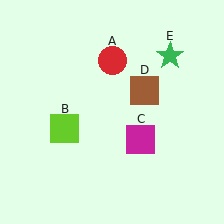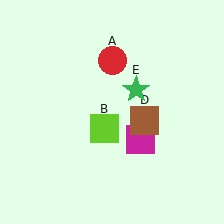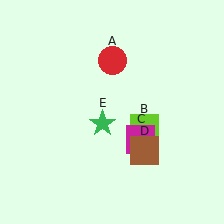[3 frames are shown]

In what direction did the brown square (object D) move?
The brown square (object D) moved down.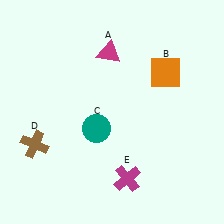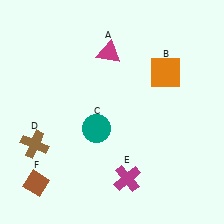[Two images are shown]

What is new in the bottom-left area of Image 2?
A brown diamond (F) was added in the bottom-left area of Image 2.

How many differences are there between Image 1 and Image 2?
There is 1 difference between the two images.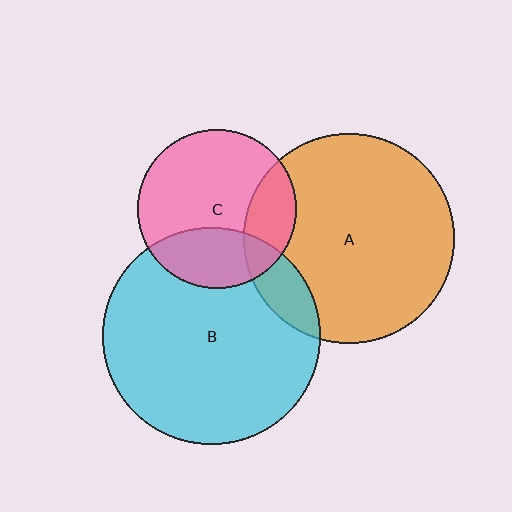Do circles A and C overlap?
Yes.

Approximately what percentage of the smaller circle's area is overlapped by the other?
Approximately 20%.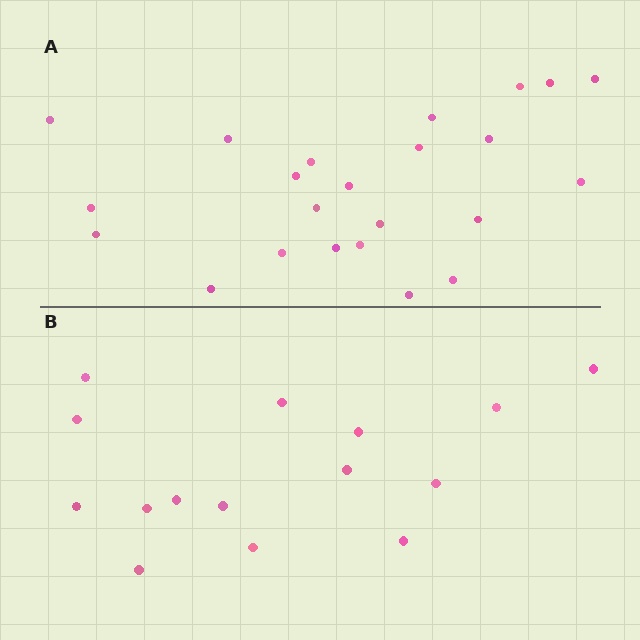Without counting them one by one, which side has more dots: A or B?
Region A (the top region) has more dots.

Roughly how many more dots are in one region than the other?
Region A has roughly 8 or so more dots than region B.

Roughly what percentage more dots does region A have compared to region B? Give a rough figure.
About 55% more.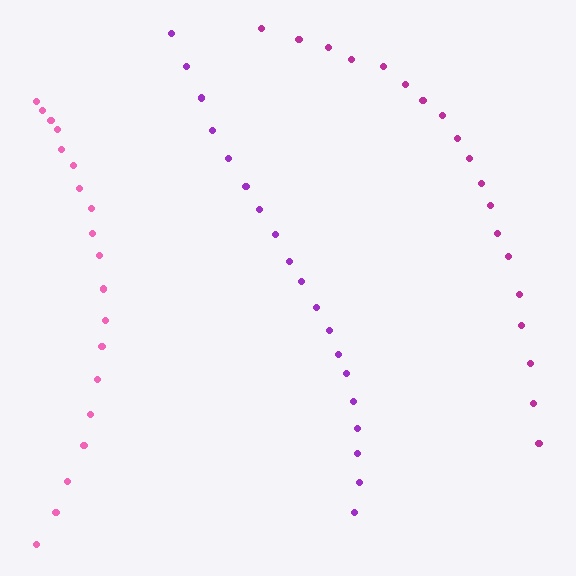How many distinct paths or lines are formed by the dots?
There are 3 distinct paths.